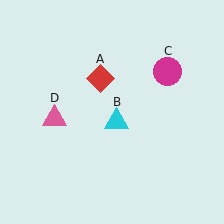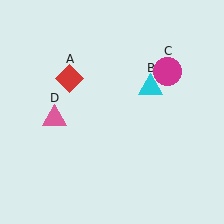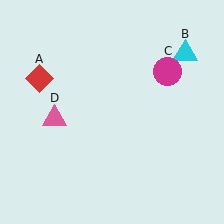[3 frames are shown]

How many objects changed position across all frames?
2 objects changed position: red diamond (object A), cyan triangle (object B).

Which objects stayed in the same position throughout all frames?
Magenta circle (object C) and pink triangle (object D) remained stationary.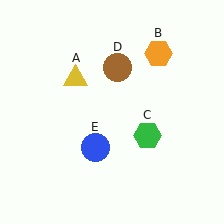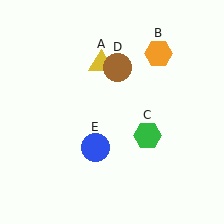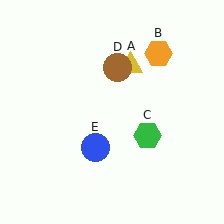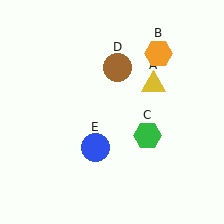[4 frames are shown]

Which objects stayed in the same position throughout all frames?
Orange hexagon (object B) and green hexagon (object C) and brown circle (object D) and blue circle (object E) remained stationary.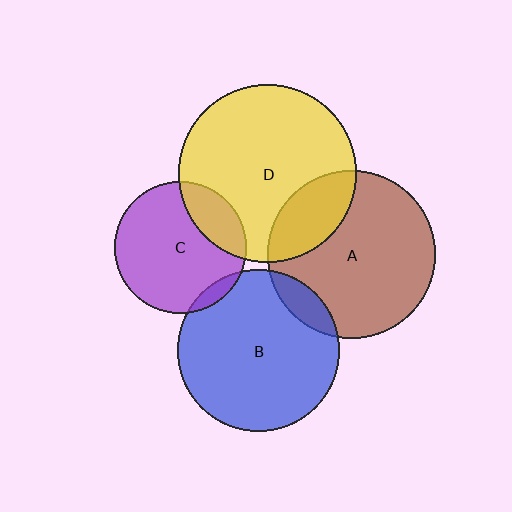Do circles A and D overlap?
Yes.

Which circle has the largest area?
Circle D (yellow).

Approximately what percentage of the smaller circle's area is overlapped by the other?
Approximately 20%.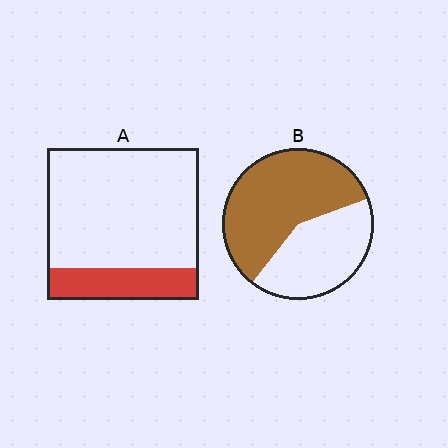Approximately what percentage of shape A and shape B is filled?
A is approximately 20% and B is approximately 60%.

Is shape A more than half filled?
No.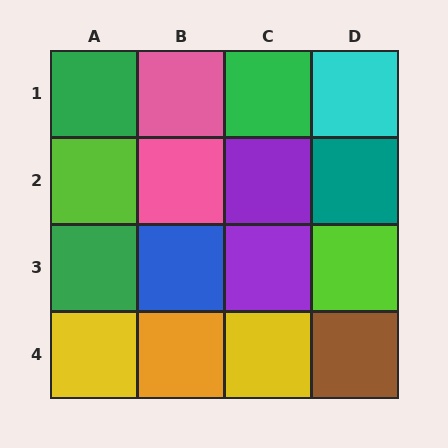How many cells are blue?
1 cell is blue.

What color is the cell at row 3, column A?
Green.